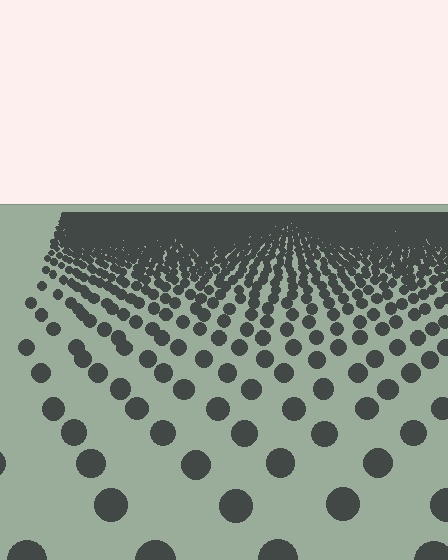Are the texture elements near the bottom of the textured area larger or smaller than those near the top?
Larger. Near the bottom, elements are closer to the viewer and appear at a bigger on-screen size.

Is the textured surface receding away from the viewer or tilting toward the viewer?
The surface is receding away from the viewer. Texture elements get smaller and denser toward the top.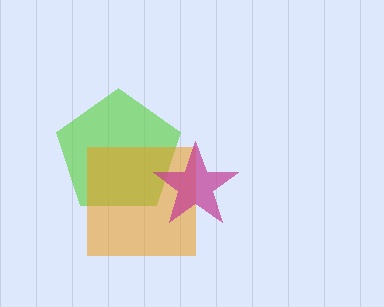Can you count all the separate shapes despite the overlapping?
Yes, there are 3 separate shapes.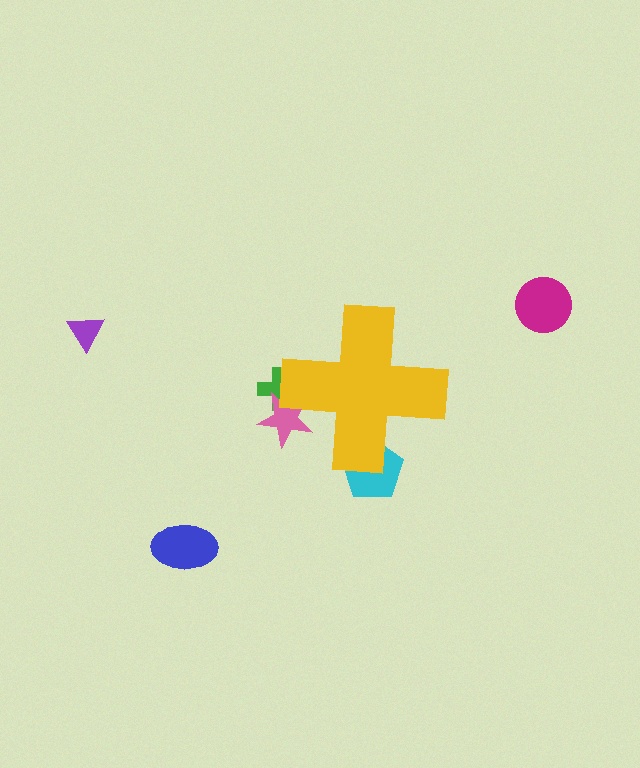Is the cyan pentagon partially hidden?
Yes, the cyan pentagon is partially hidden behind the yellow cross.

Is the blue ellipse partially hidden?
No, the blue ellipse is fully visible.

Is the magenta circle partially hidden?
No, the magenta circle is fully visible.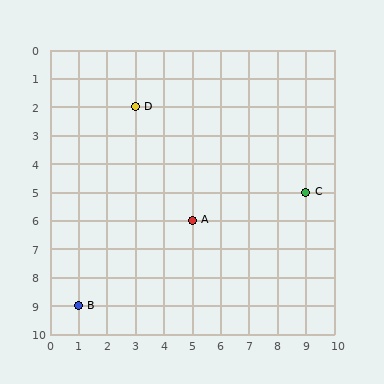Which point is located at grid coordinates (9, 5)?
Point C is at (9, 5).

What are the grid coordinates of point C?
Point C is at grid coordinates (9, 5).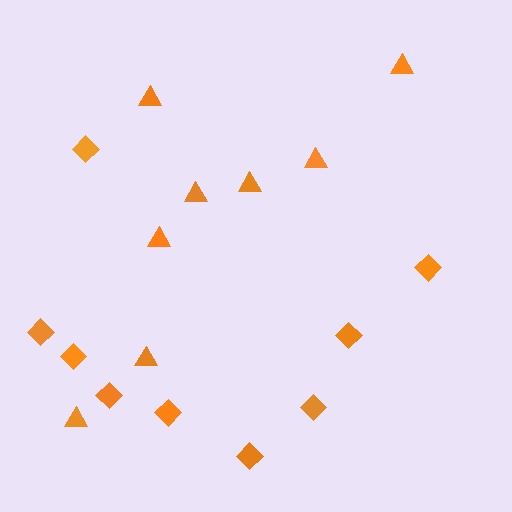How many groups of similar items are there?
There are 2 groups: one group of triangles (8) and one group of diamonds (9).